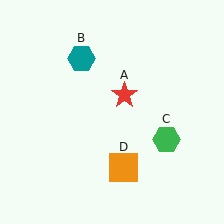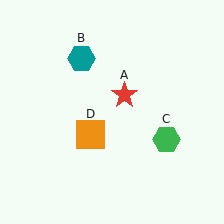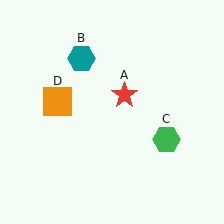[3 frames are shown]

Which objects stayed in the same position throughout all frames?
Red star (object A) and teal hexagon (object B) and green hexagon (object C) remained stationary.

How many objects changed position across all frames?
1 object changed position: orange square (object D).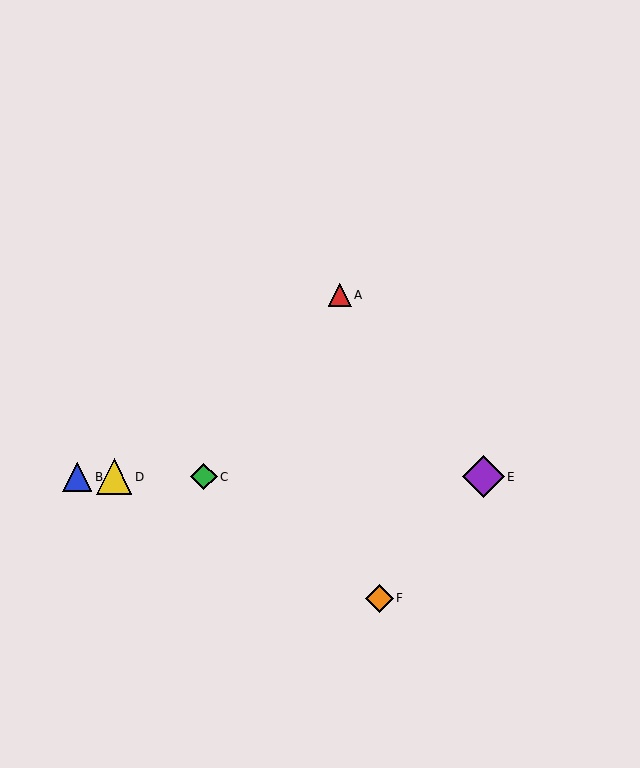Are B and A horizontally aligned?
No, B is at y≈477 and A is at y≈295.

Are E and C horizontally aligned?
Yes, both are at y≈477.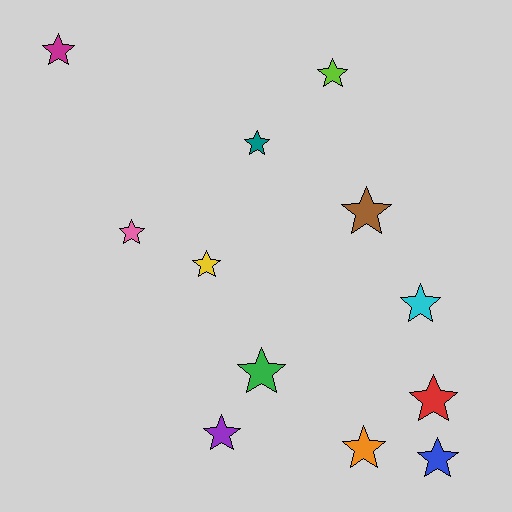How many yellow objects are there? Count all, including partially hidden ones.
There is 1 yellow object.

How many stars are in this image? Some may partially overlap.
There are 12 stars.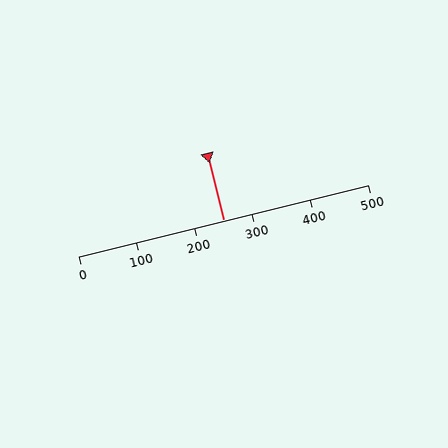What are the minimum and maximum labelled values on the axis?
The axis runs from 0 to 500.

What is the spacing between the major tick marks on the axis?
The major ticks are spaced 100 apart.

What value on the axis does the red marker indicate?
The marker indicates approximately 250.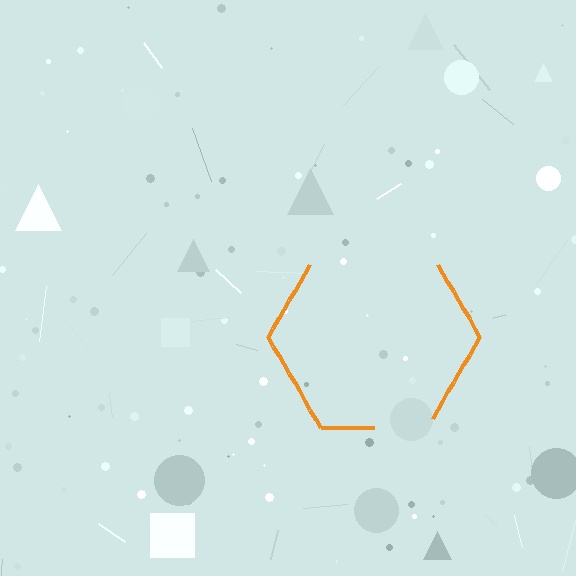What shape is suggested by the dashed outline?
The dashed outline suggests a hexagon.